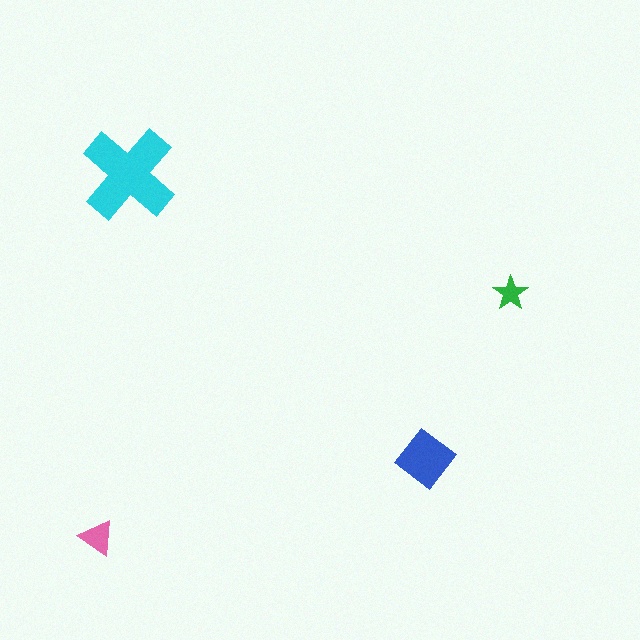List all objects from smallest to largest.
The green star, the pink triangle, the blue diamond, the cyan cross.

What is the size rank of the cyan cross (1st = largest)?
1st.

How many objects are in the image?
There are 4 objects in the image.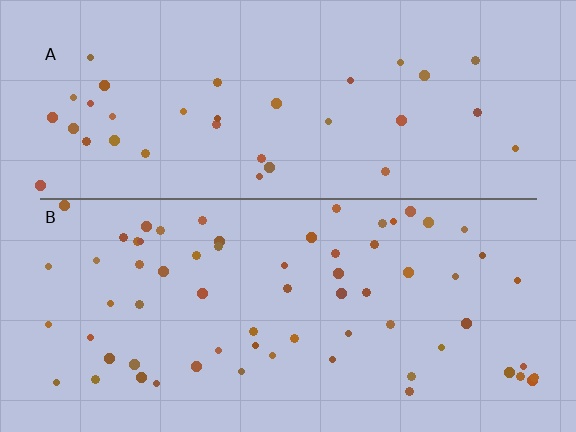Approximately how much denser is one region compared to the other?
Approximately 1.8× — region B over region A.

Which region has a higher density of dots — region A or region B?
B (the bottom).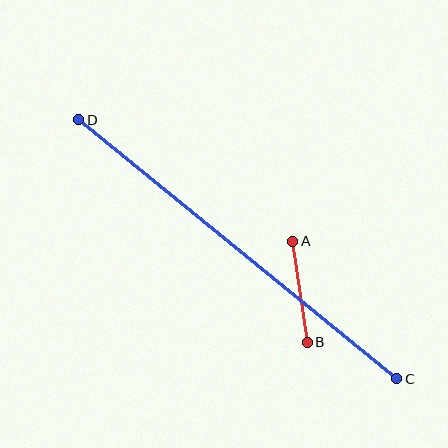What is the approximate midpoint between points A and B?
The midpoint is at approximately (300, 292) pixels.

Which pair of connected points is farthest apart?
Points C and D are farthest apart.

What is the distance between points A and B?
The distance is approximately 102 pixels.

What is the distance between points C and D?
The distance is approximately 410 pixels.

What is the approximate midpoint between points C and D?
The midpoint is at approximately (238, 249) pixels.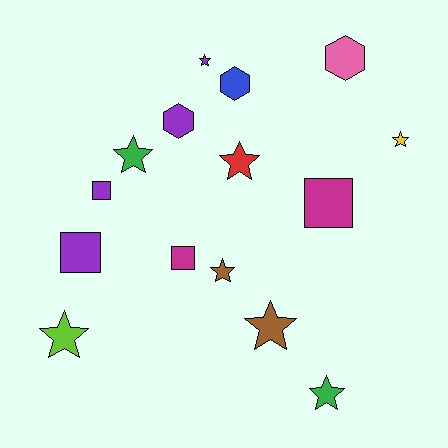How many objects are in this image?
There are 15 objects.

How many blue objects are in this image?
There is 1 blue object.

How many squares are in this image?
There are 4 squares.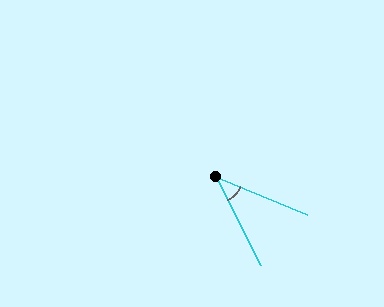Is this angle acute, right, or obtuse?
It is acute.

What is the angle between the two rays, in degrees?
Approximately 41 degrees.